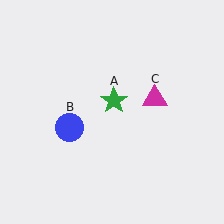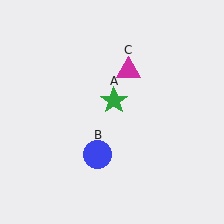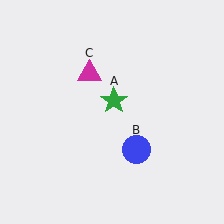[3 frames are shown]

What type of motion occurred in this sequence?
The blue circle (object B), magenta triangle (object C) rotated counterclockwise around the center of the scene.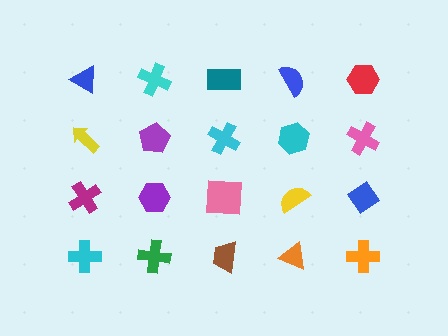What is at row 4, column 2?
A green cross.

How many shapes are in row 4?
5 shapes.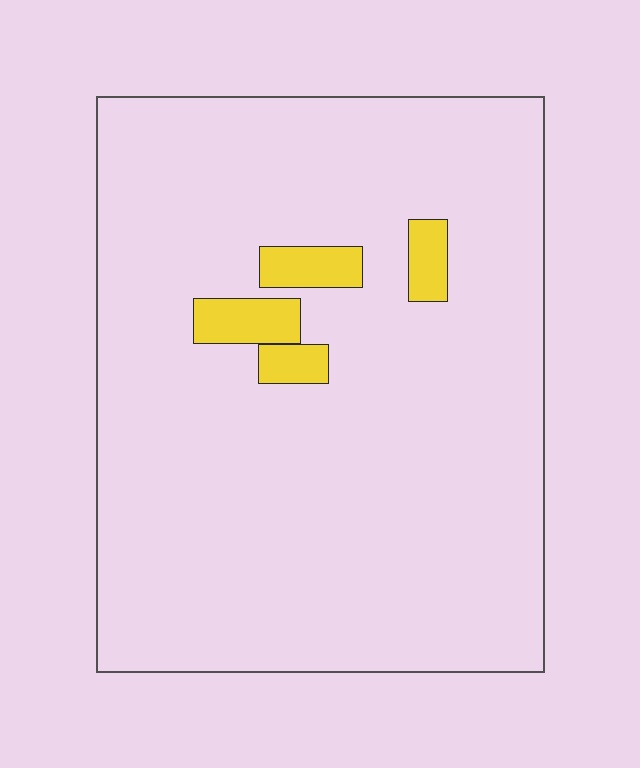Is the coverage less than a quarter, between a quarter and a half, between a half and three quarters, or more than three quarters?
Less than a quarter.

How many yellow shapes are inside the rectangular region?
4.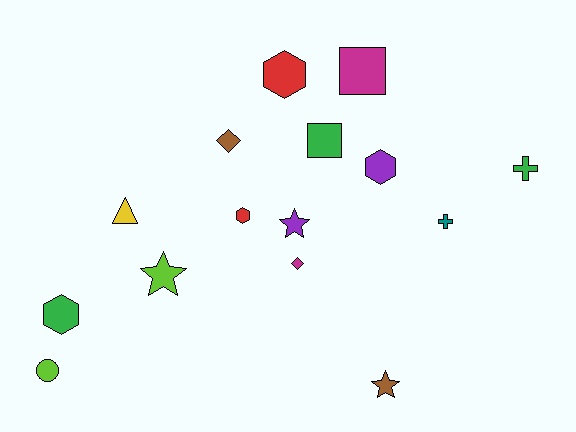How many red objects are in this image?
There are 2 red objects.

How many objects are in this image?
There are 15 objects.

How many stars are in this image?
There are 3 stars.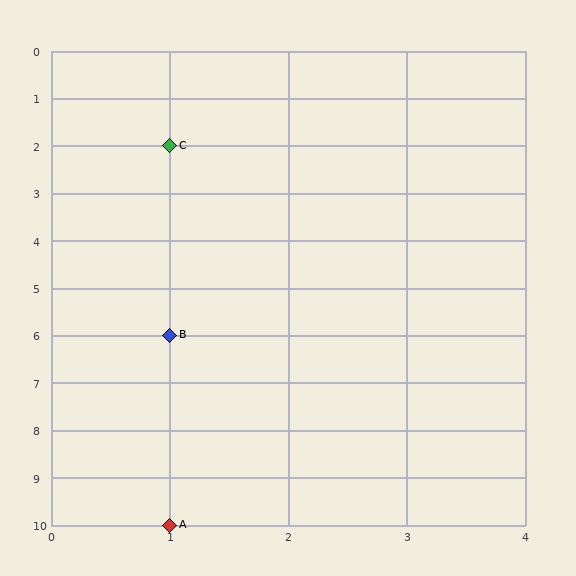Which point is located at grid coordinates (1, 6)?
Point B is at (1, 6).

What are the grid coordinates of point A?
Point A is at grid coordinates (1, 10).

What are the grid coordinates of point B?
Point B is at grid coordinates (1, 6).